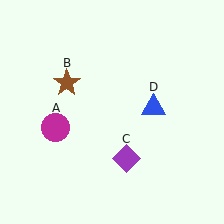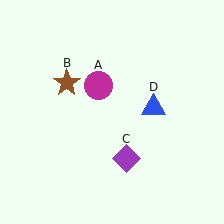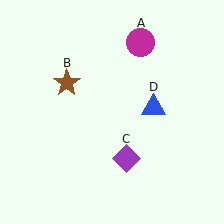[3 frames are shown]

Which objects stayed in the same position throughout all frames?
Brown star (object B) and purple diamond (object C) and blue triangle (object D) remained stationary.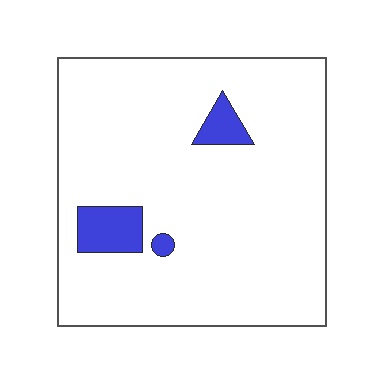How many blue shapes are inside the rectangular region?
3.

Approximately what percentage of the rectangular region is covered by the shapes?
Approximately 5%.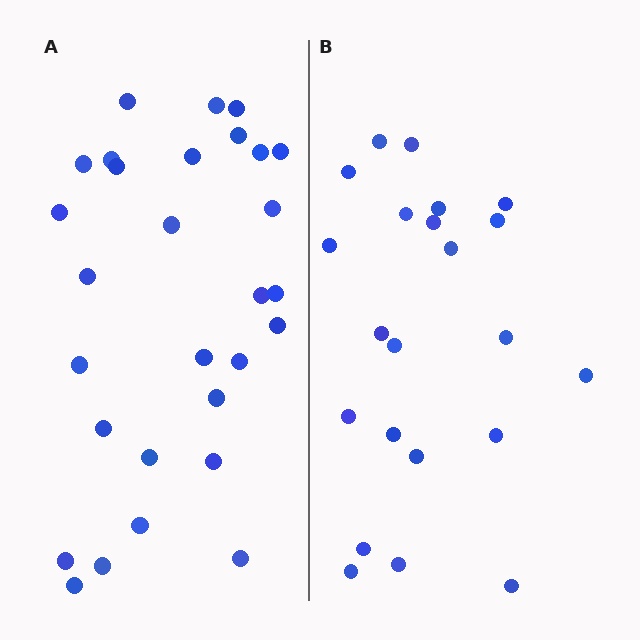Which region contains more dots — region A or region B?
Region A (the left region) has more dots.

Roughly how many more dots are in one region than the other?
Region A has roughly 8 or so more dots than region B.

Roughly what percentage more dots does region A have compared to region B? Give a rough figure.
About 30% more.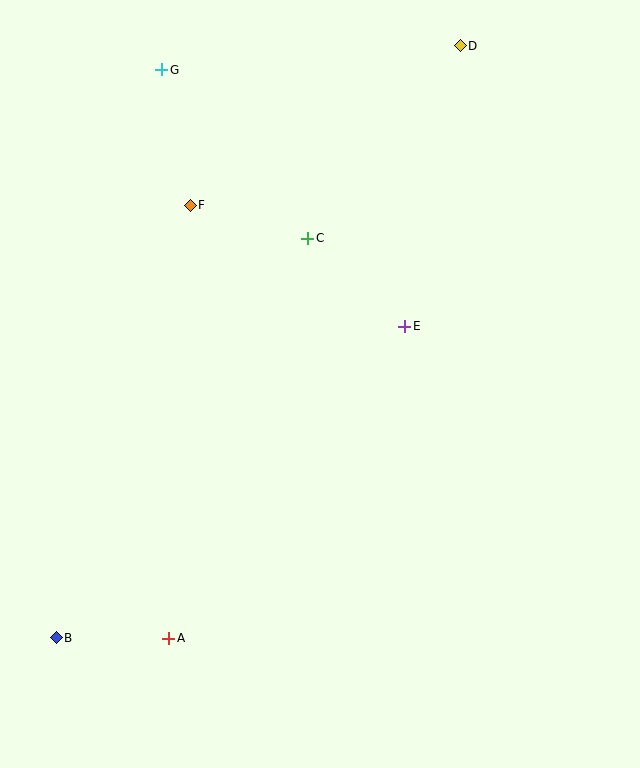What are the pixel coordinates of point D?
Point D is at (460, 46).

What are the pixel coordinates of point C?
Point C is at (308, 238).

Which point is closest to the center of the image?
Point E at (405, 326) is closest to the center.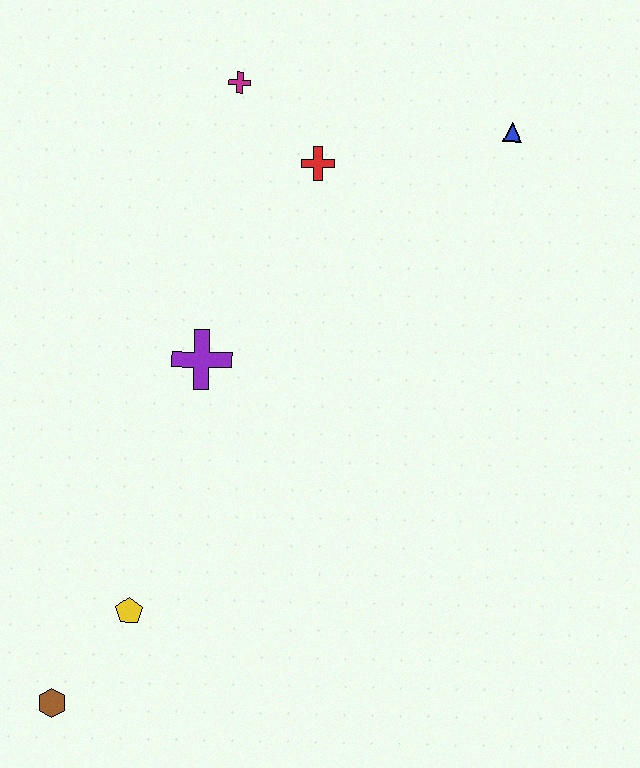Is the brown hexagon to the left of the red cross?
Yes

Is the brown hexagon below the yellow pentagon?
Yes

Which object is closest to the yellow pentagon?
The brown hexagon is closest to the yellow pentagon.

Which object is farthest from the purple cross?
The blue triangle is farthest from the purple cross.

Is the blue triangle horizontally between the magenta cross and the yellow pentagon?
No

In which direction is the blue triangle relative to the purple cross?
The blue triangle is to the right of the purple cross.